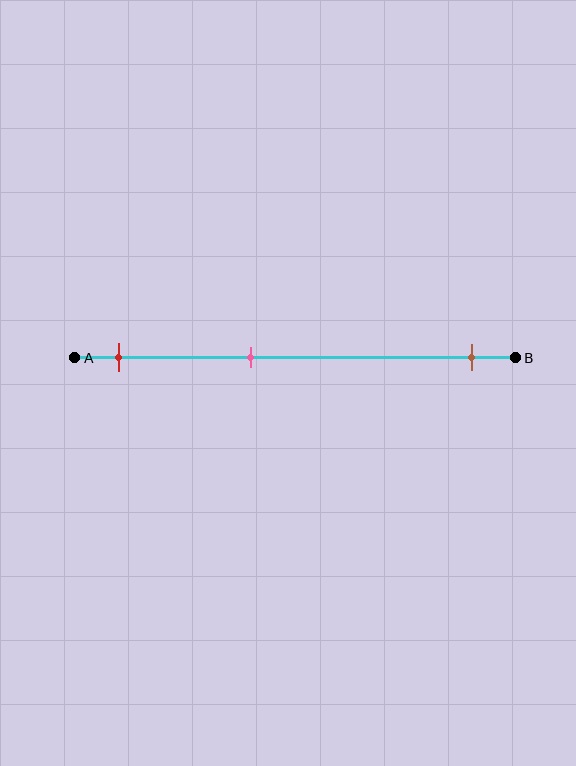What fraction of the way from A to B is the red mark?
The red mark is approximately 10% (0.1) of the way from A to B.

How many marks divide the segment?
There are 3 marks dividing the segment.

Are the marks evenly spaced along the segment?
No, the marks are not evenly spaced.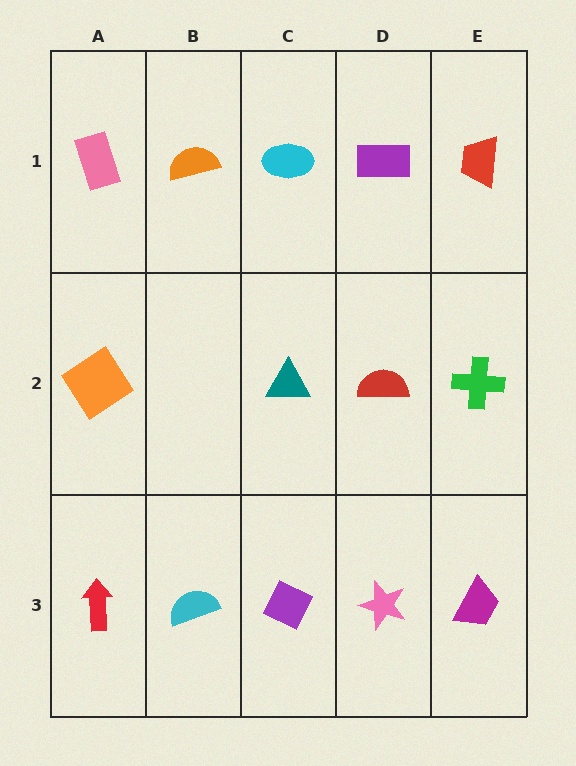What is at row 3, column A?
A red arrow.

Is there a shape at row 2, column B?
No, that cell is empty.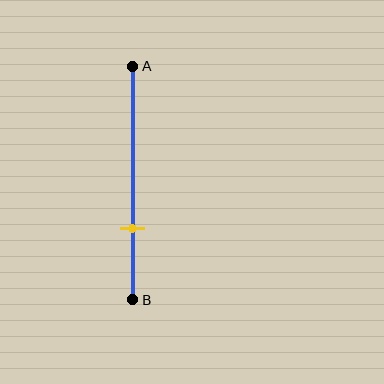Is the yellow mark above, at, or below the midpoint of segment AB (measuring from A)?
The yellow mark is below the midpoint of segment AB.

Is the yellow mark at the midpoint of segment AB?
No, the mark is at about 70% from A, not at the 50% midpoint.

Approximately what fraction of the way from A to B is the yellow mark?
The yellow mark is approximately 70% of the way from A to B.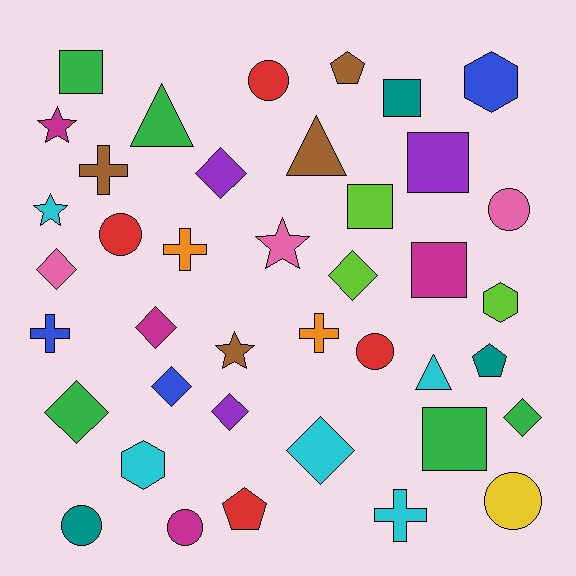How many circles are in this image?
There are 7 circles.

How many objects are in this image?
There are 40 objects.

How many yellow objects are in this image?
There is 1 yellow object.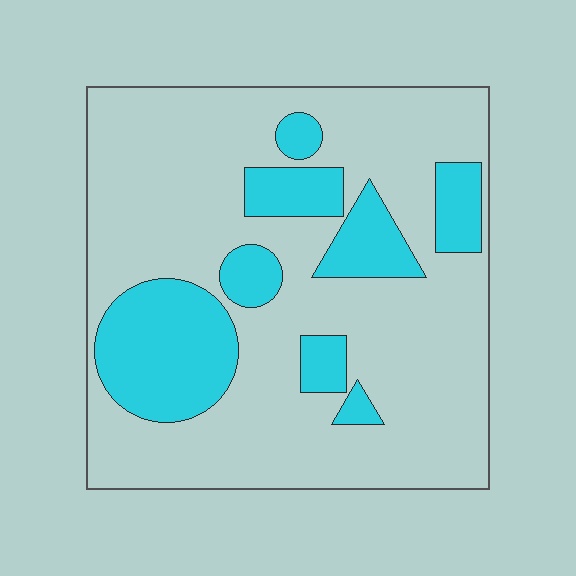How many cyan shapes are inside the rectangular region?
8.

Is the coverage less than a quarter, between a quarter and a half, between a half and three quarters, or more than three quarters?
Less than a quarter.